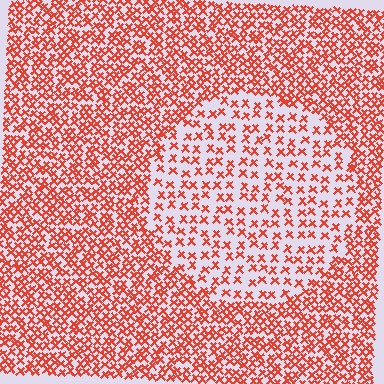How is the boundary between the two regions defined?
The boundary is defined by a change in element density (approximately 2.0x ratio). All elements are the same color, size, and shape.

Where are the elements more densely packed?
The elements are more densely packed outside the circle boundary.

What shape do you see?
I see a circle.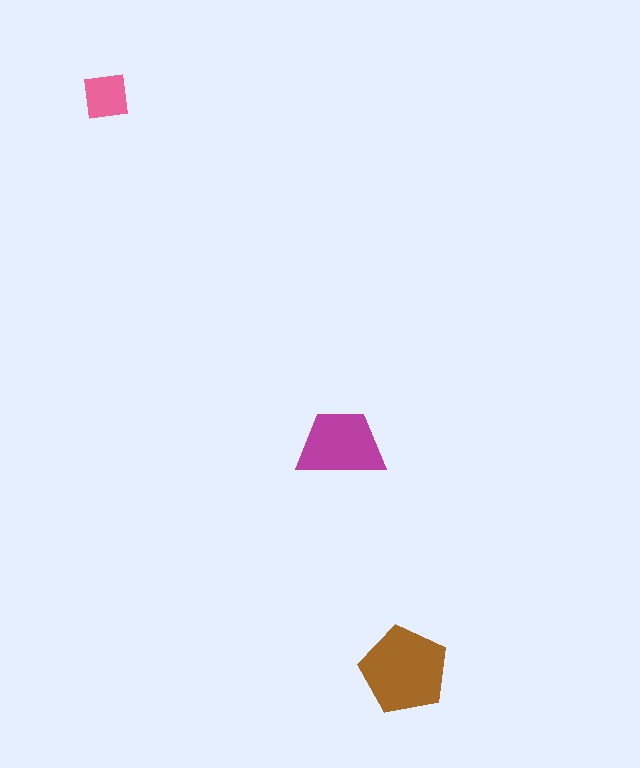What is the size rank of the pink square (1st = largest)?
3rd.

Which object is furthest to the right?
The brown pentagon is rightmost.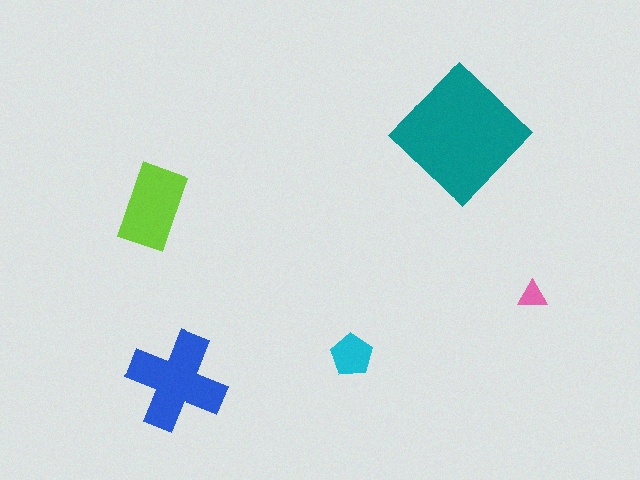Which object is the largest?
The teal diamond.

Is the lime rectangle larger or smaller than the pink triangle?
Larger.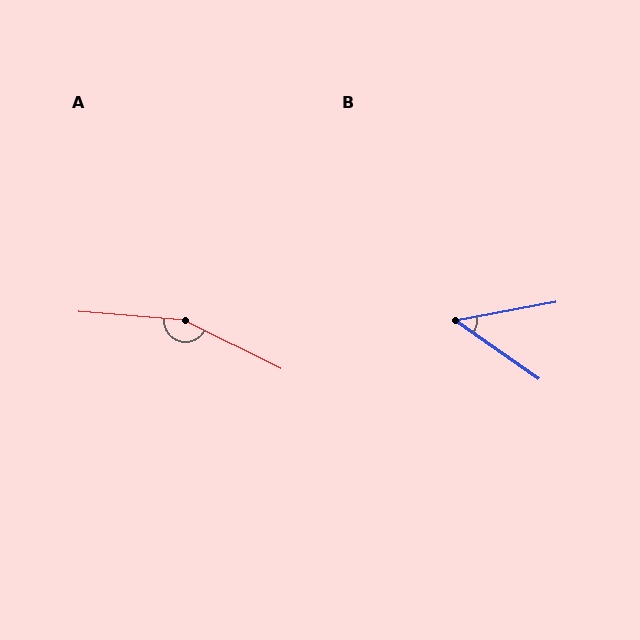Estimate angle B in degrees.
Approximately 45 degrees.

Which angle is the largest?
A, at approximately 158 degrees.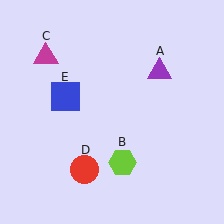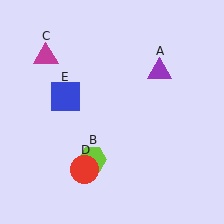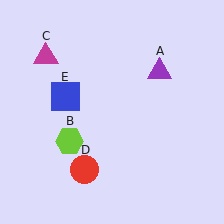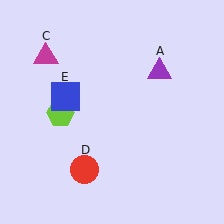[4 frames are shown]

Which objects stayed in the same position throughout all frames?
Purple triangle (object A) and magenta triangle (object C) and red circle (object D) and blue square (object E) remained stationary.